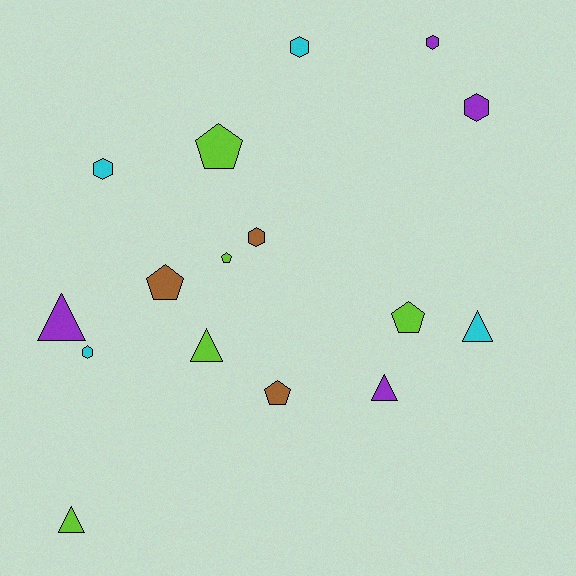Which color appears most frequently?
Lime, with 5 objects.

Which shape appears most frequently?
Hexagon, with 6 objects.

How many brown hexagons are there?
There is 1 brown hexagon.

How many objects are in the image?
There are 16 objects.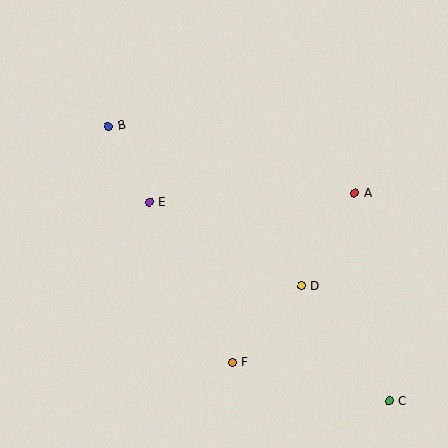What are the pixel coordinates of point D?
Point D is at (301, 286).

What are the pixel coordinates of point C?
Point C is at (389, 401).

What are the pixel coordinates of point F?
Point F is at (232, 363).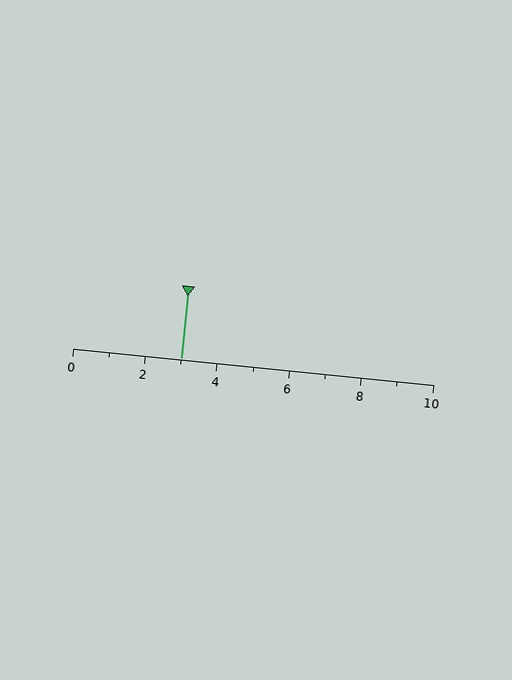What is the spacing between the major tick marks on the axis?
The major ticks are spaced 2 apart.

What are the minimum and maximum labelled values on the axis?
The axis runs from 0 to 10.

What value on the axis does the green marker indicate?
The marker indicates approximately 3.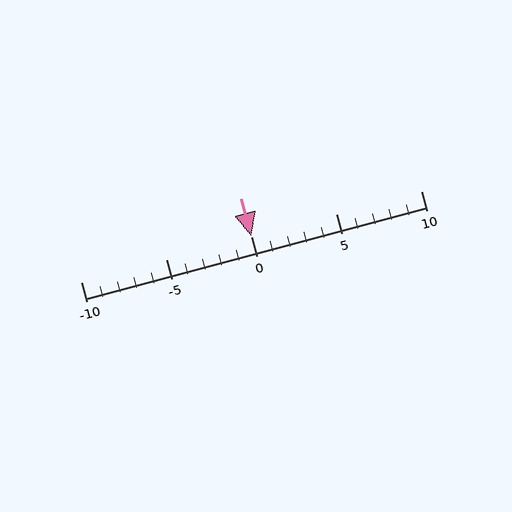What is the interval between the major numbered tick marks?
The major tick marks are spaced 5 units apart.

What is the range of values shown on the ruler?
The ruler shows values from -10 to 10.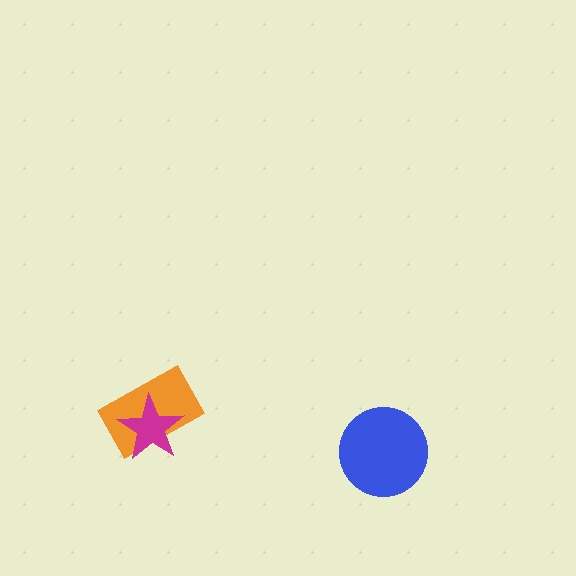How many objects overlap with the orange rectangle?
1 object overlaps with the orange rectangle.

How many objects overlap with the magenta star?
1 object overlaps with the magenta star.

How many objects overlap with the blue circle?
0 objects overlap with the blue circle.